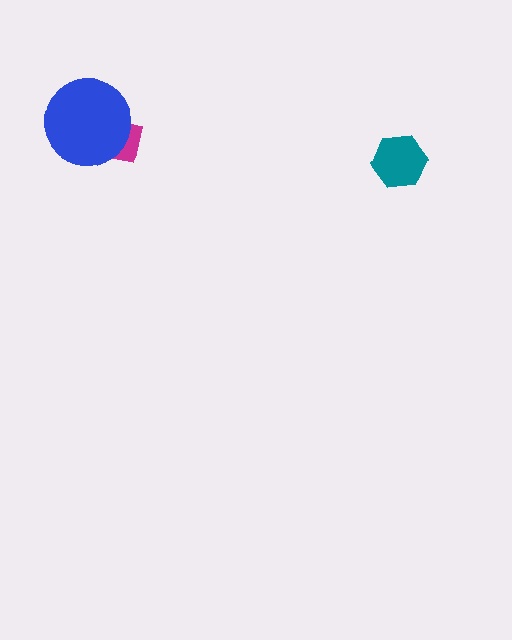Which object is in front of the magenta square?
The blue circle is in front of the magenta square.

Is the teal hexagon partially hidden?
No, no other shape covers it.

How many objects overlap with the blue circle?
1 object overlaps with the blue circle.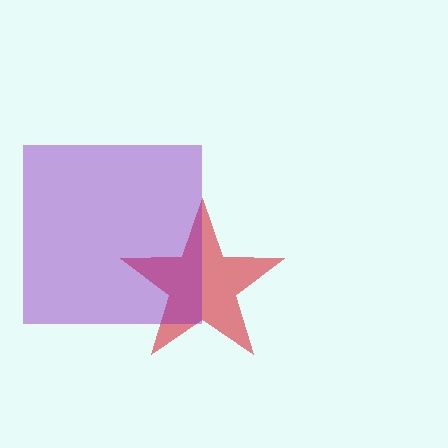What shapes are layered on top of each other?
The layered shapes are: a red star, a purple square.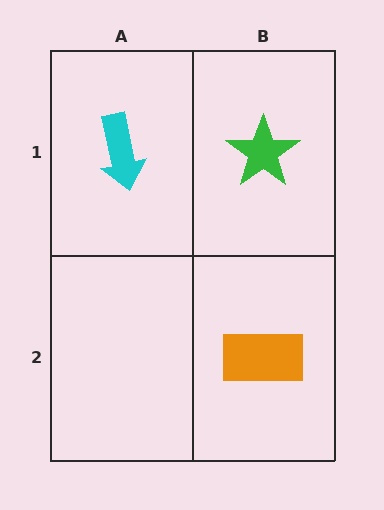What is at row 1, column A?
A cyan arrow.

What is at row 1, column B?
A green star.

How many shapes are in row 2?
1 shape.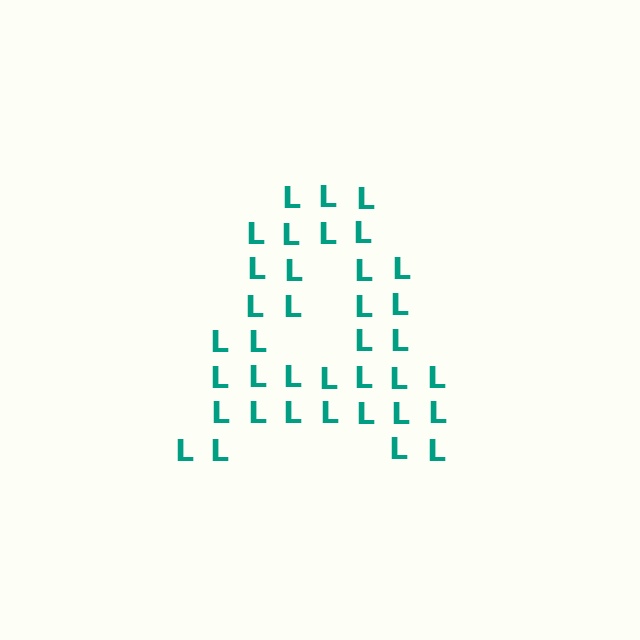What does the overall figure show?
The overall figure shows the letter A.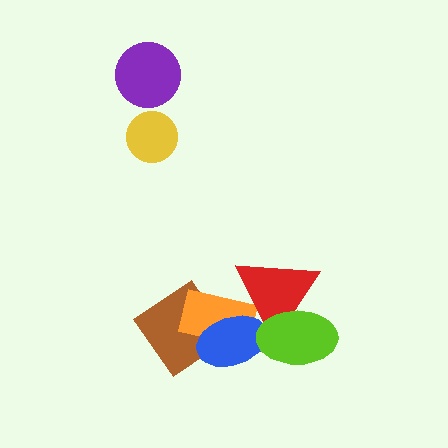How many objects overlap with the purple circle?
0 objects overlap with the purple circle.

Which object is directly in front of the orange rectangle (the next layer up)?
The blue ellipse is directly in front of the orange rectangle.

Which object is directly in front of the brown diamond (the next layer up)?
The orange rectangle is directly in front of the brown diamond.